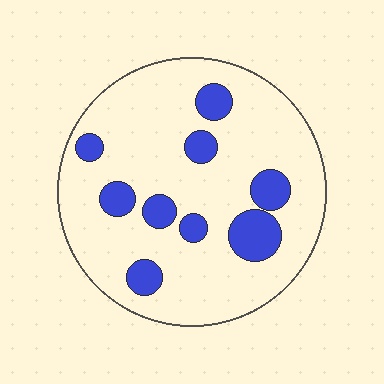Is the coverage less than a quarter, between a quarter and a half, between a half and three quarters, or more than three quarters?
Less than a quarter.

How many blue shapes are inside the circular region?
9.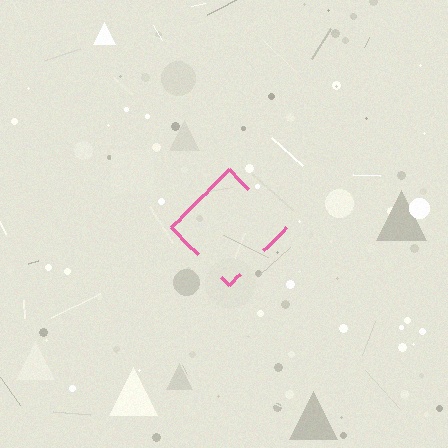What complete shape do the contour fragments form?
The contour fragments form a diamond.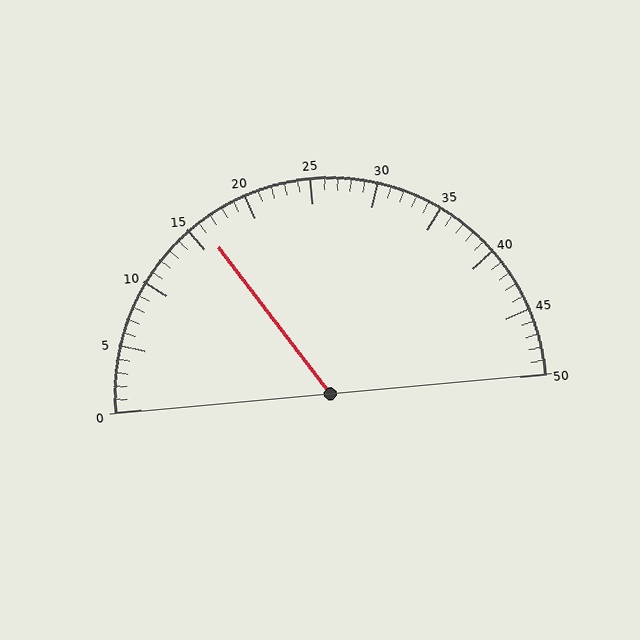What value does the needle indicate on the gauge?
The needle indicates approximately 16.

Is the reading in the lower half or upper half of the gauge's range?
The reading is in the lower half of the range (0 to 50).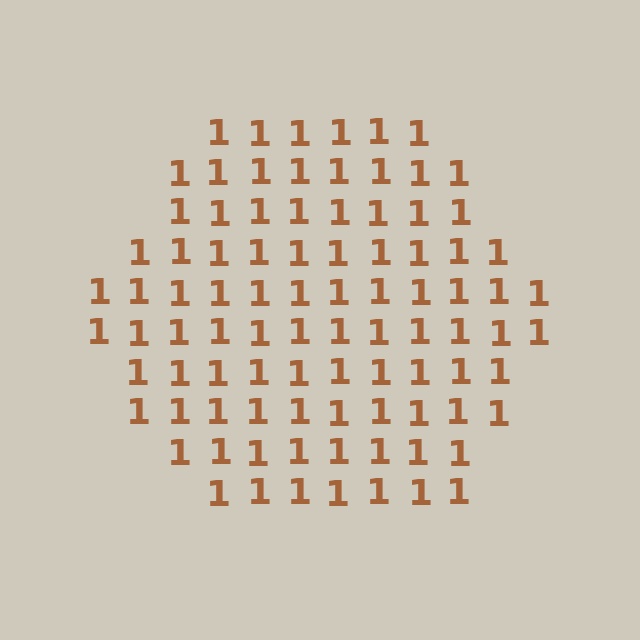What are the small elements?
The small elements are digit 1's.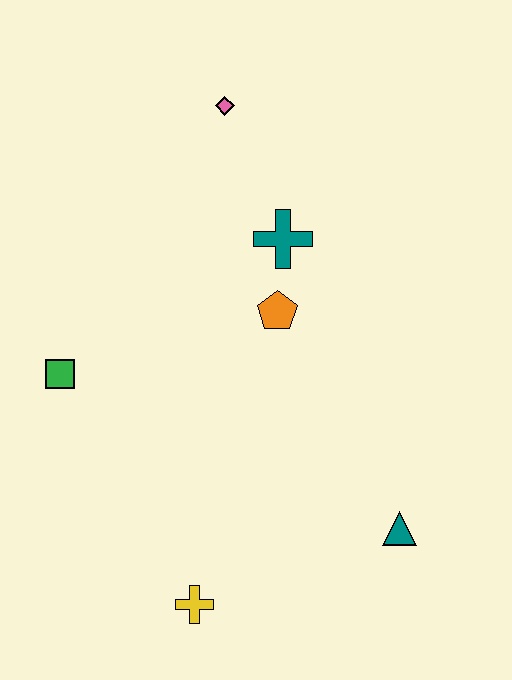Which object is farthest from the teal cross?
The yellow cross is farthest from the teal cross.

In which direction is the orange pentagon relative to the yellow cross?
The orange pentagon is above the yellow cross.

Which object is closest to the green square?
The orange pentagon is closest to the green square.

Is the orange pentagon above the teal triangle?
Yes